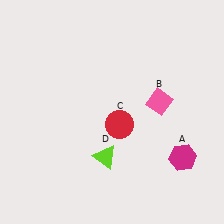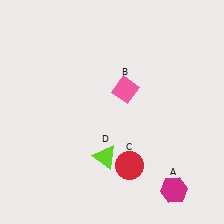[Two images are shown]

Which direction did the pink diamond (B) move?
The pink diamond (B) moved left.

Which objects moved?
The objects that moved are: the magenta hexagon (A), the pink diamond (B), the red circle (C).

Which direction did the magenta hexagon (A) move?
The magenta hexagon (A) moved down.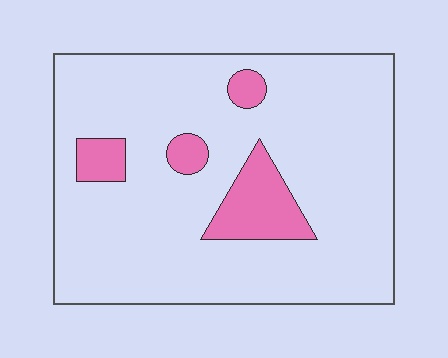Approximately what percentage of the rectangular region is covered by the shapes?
Approximately 15%.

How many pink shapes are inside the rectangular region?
4.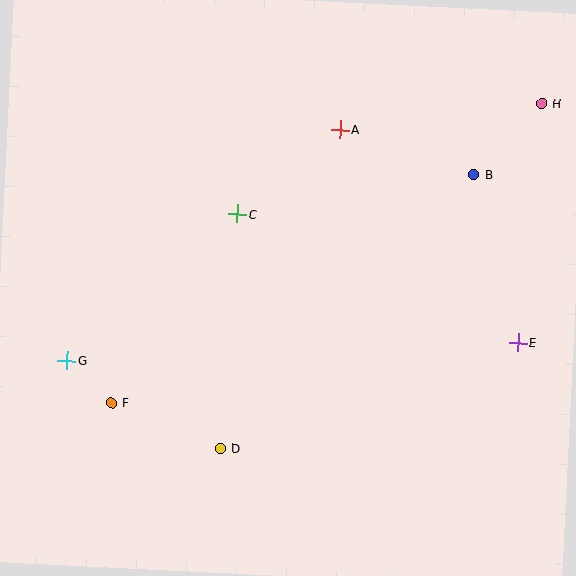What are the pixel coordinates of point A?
Point A is at (340, 130).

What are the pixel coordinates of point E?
Point E is at (518, 343).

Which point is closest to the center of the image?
Point C at (237, 214) is closest to the center.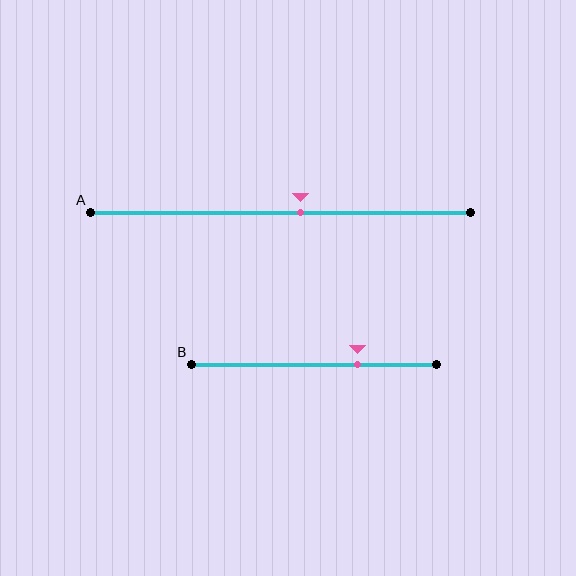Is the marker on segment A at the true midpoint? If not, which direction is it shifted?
No, the marker on segment A is shifted to the right by about 5% of the segment length.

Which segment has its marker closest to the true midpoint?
Segment A has its marker closest to the true midpoint.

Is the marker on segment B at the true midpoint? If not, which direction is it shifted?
No, the marker on segment B is shifted to the right by about 17% of the segment length.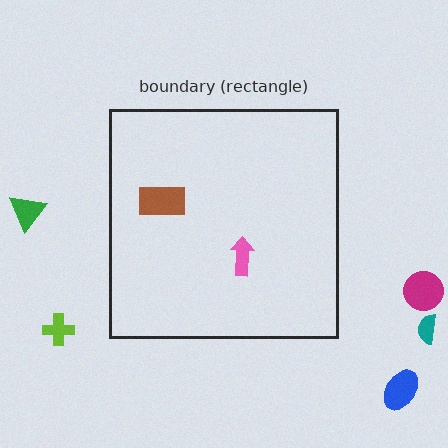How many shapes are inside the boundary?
2 inside, 5 outside.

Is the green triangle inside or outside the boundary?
Outside.